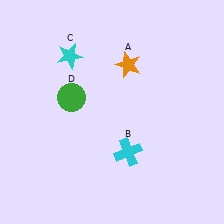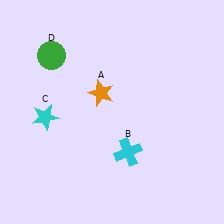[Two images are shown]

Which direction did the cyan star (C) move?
The cyan star (C) moved down.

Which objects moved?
The objects that moved are: the orange star (A), the cyan star (C), the green circle (D).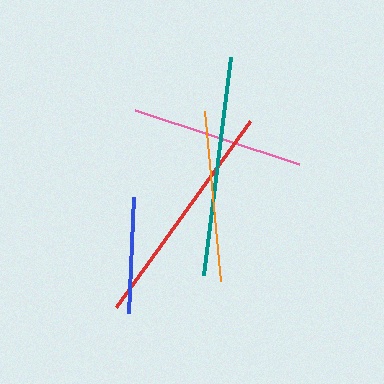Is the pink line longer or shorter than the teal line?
The teal line is longer than the pink line.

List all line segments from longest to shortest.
From longest to shortest: red, teal, pink, orange, blue.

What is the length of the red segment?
The red segment is approximately 229 pixels long.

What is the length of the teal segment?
The teal segment is approximately 220 pixels long.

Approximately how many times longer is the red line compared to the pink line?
The red line is approximately 1.3 times the length of the pink line.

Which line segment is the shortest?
The blue line is the shortest at approximately 116 pixels.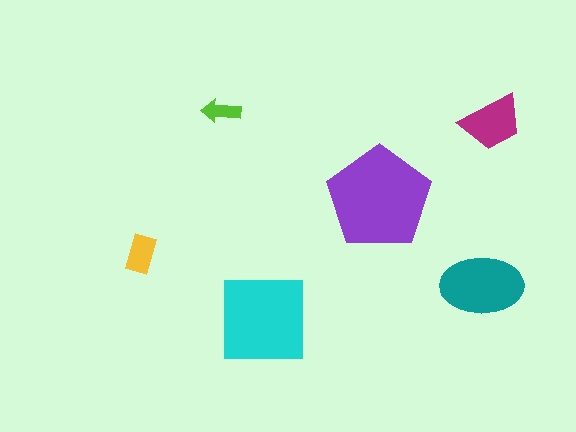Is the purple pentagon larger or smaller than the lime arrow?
Larger.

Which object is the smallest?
The lime arrow.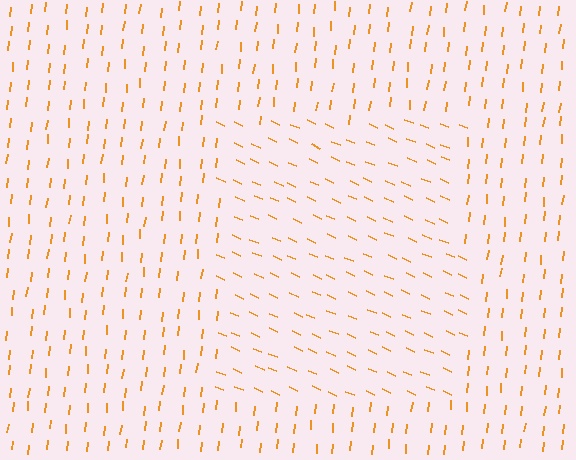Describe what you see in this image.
The image is filled with small orange line segments. A rectangle region in the image has lines oriented differently from the surrounding lines, creating a visible texture boundary.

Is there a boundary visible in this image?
Yes, there is a texture boundary formed by a change in line orientation.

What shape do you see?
I see a rectangle.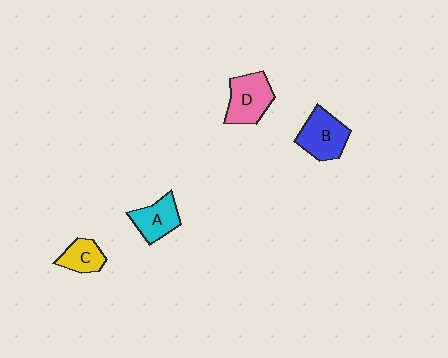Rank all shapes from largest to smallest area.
From largest to smallest: D (pink), B (blue), A (cyan), C (yellow).